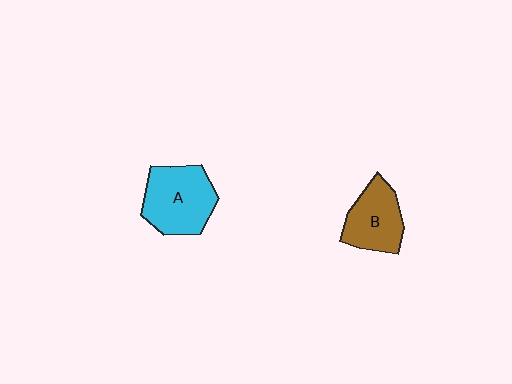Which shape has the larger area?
Shape A (cyan).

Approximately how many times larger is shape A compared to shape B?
Approximately 1.3 times.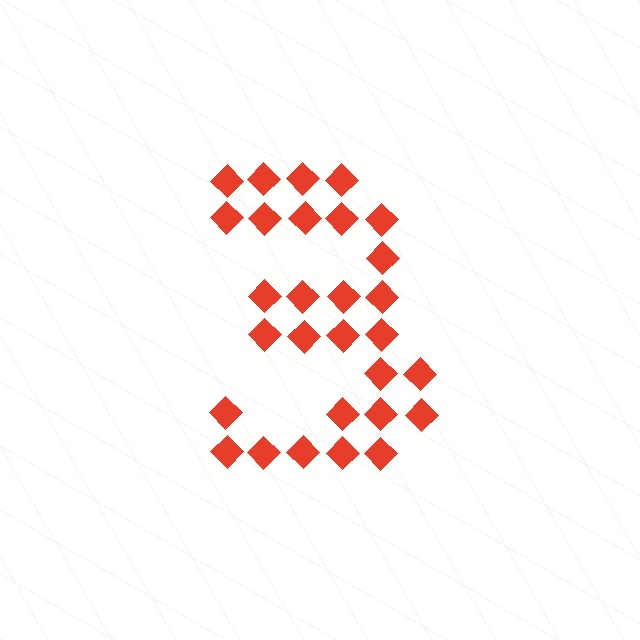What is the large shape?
The large shape is the digit 3.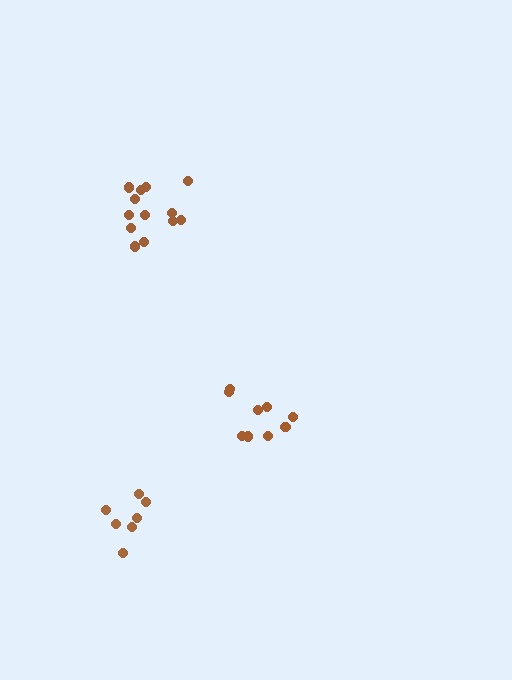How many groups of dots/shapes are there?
There are 3 groups.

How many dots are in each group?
Group 1: 13 dots, Group 2: 9 dots, Group 3: 7 dots (29 total).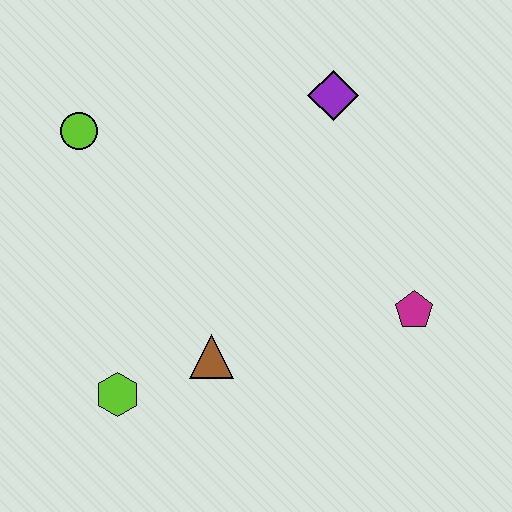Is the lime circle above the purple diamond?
No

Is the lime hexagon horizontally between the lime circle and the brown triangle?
Yes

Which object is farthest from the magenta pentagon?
The lime circle is farthest from the magenta pentagon.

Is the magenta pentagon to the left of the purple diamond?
No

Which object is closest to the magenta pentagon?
The brown triangle is closest to the magenta pentagon.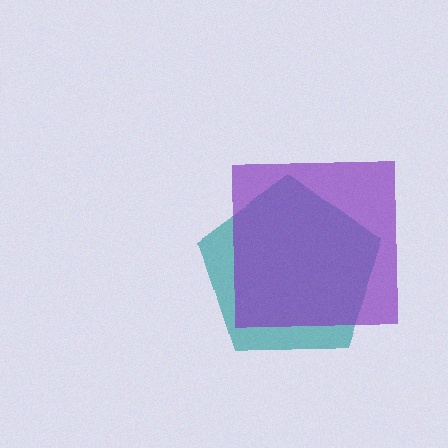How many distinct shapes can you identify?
There are 2 distinct shapes: a teal pentagon, a purple square.